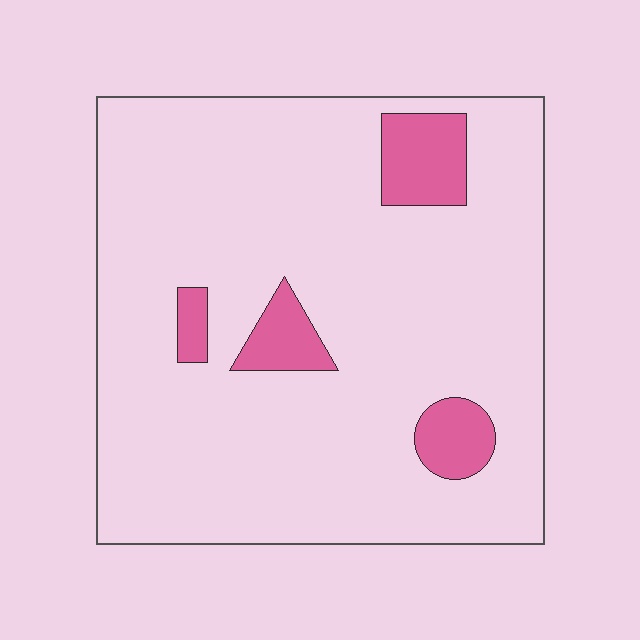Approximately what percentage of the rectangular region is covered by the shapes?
Approximately 10%.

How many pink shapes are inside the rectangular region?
4.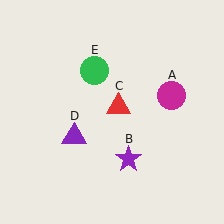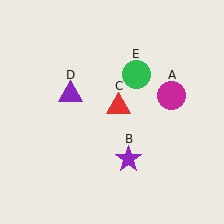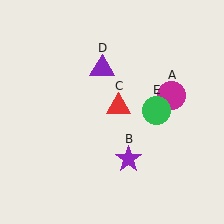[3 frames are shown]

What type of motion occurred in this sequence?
The purple triangle (object D), green circle (object E) rotated clockwise around the center of the scene.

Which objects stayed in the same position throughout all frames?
Magenta circle (object A) and purple star (object B) and red triangle (object C) remained stationary.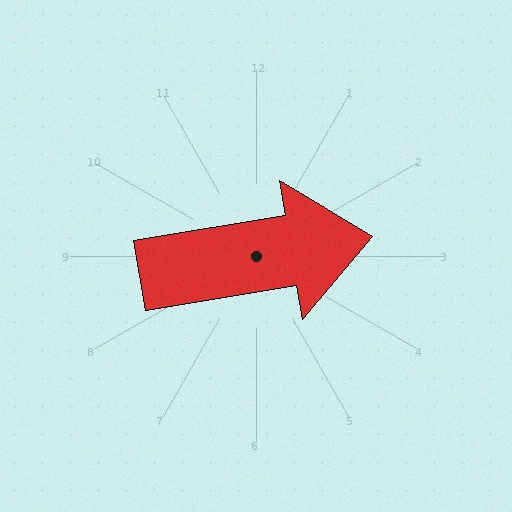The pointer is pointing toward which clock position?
Roughly 3 o'clock.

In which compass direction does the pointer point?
East.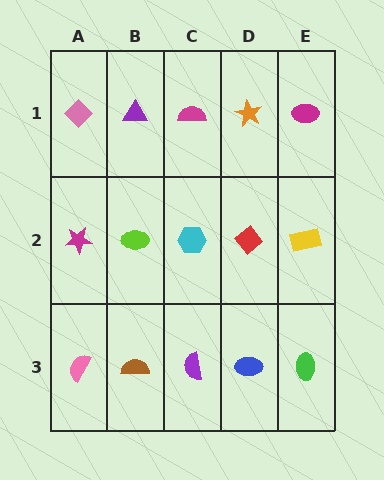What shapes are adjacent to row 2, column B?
A purple triangle (row 1, column B), a brown semicircle (row 3, column B), a magenta star (row 2, column A), a cyan hexagon (row 2, column C).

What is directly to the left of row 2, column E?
A red diamond.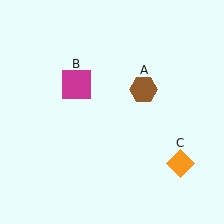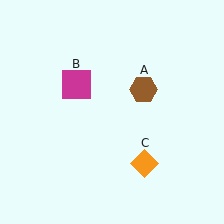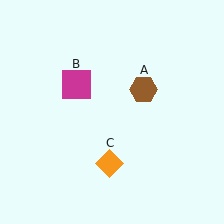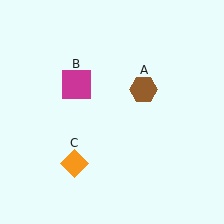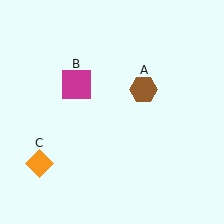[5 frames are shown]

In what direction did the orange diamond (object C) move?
The orange diamond (object C) moved left.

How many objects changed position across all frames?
1 object changed position: orange diamond (object C).